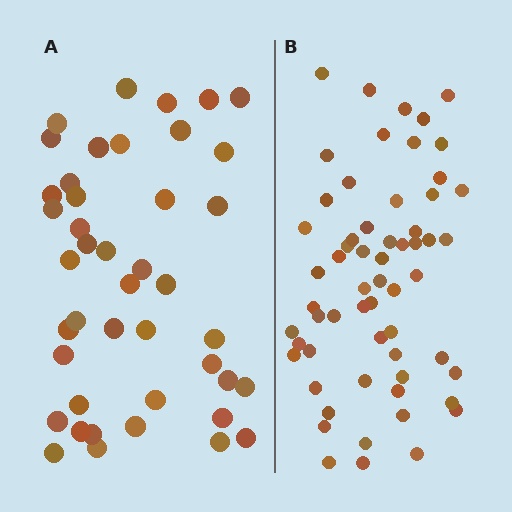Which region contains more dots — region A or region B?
Region B (the right region) has more dots.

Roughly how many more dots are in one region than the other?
Region B has approximately 15 more dots than region A.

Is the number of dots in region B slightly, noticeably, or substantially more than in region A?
Region B has noticeably more, but not dramatically so. The ratio is roughly 1.4 to 1.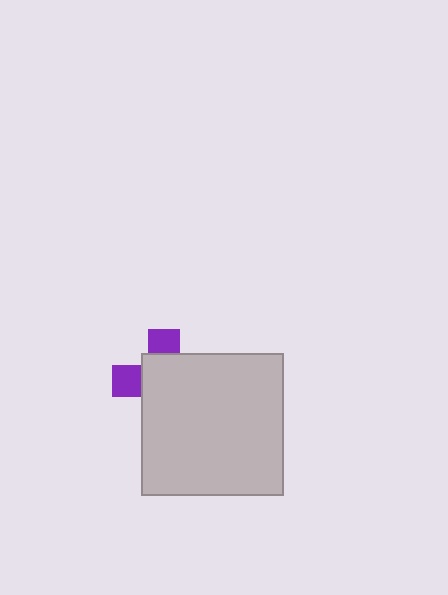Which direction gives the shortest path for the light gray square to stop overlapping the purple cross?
Moving toward the lower-right gives the shortest separation.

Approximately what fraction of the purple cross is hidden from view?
Roughly 69% of the purple cross is hidden behind the light gray square.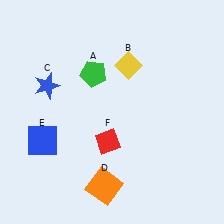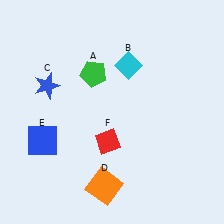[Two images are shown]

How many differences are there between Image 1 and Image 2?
There is 1 difference between the two images.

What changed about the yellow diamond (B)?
In Image 1, B is yellow. In Image 2, it changed to cyan.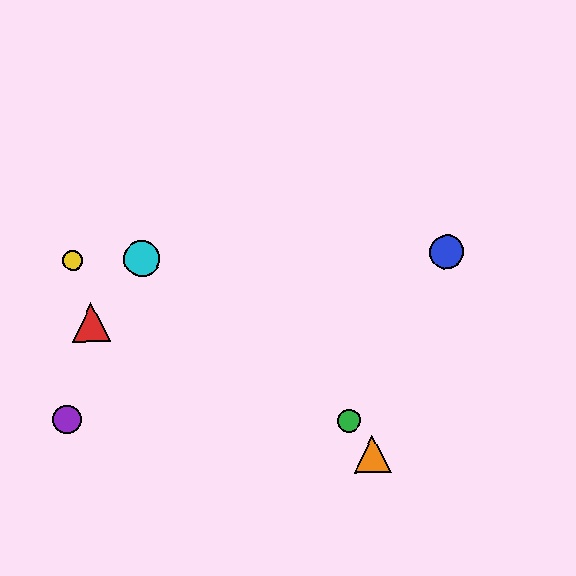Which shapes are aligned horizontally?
The blue circle, the yellow circle, the cyan circle are aligned horizontally.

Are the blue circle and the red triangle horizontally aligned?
No, the blue circle is at y≈252 and the red triangle is at y≈322.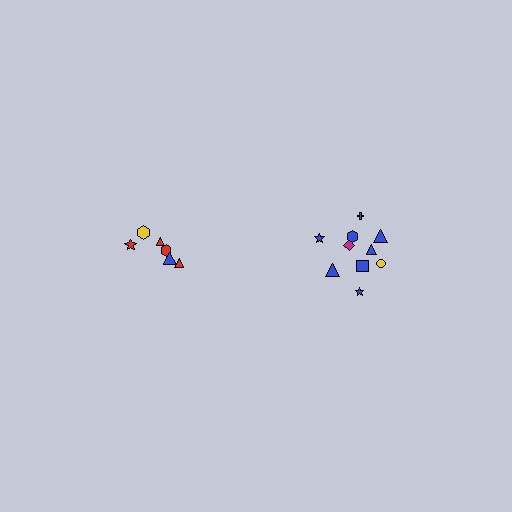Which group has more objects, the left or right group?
The right group.